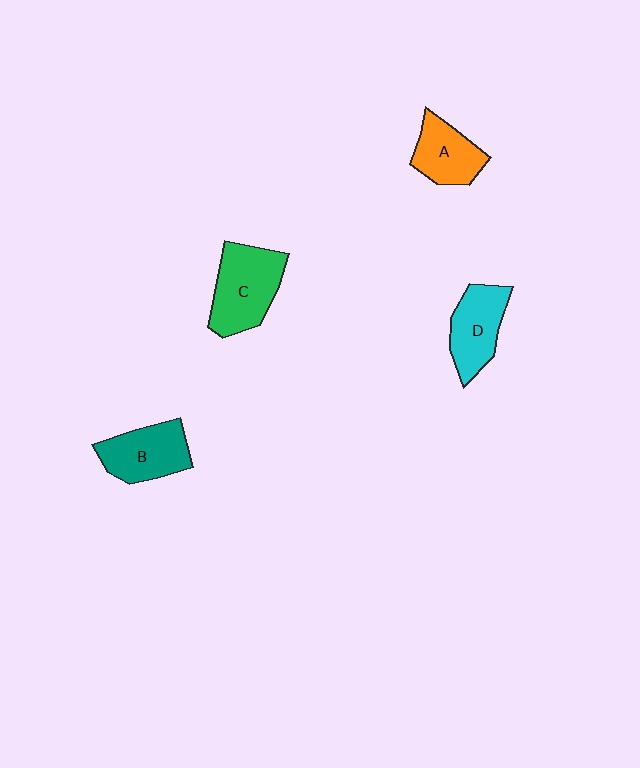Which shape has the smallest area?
Shape A (orange).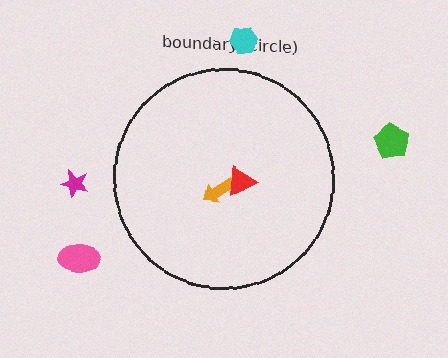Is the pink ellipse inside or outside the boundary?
Outside.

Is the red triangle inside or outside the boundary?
Inside.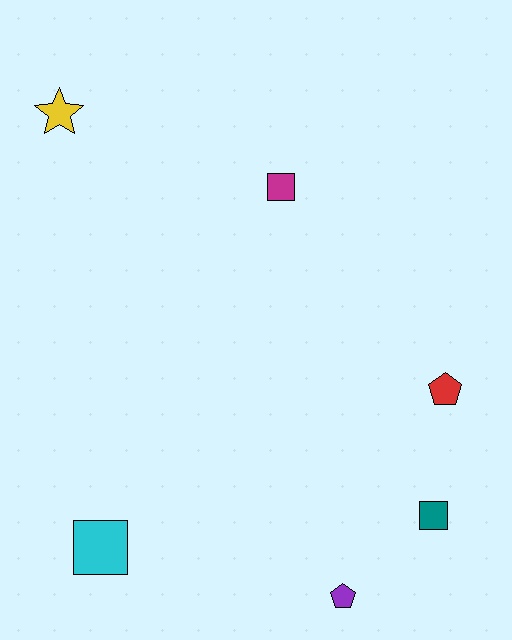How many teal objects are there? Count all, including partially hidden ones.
There is 1 teal object.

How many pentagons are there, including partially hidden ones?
There are 2 pentagons.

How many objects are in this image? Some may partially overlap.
There are 6 objects.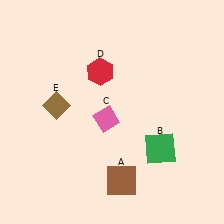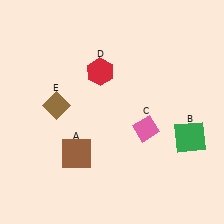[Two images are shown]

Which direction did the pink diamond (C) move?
The pink diamond (C) moved right.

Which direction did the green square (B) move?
The green square (B) moved right.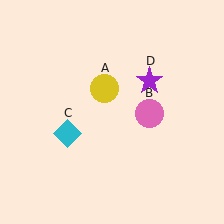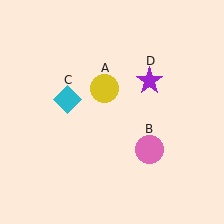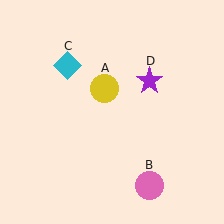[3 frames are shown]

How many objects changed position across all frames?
2 objects changed position: pink circle (object B), cyan diamond (object C).